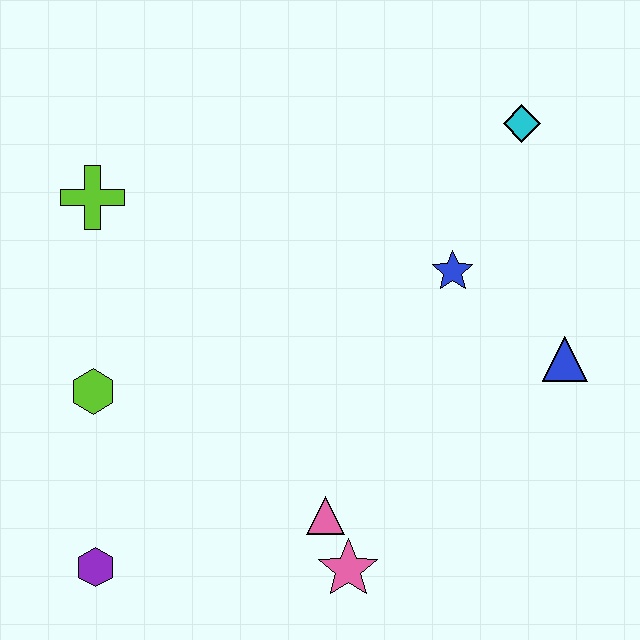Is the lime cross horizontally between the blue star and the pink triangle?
No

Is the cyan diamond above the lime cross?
Yes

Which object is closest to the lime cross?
The lime hexagon is closest to the lime cross.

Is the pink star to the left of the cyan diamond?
Yes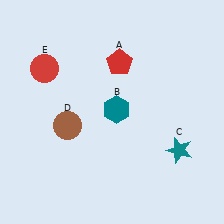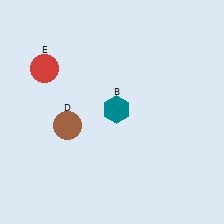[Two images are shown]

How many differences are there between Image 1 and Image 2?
There are 2 differences between the two images.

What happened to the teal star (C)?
The teal star (C) was removed in Image 2. It was in the bottom-right area of Image 1.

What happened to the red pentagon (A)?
The red pentagon (A) was removed in Image 2. It was in the top-right area of Image 1.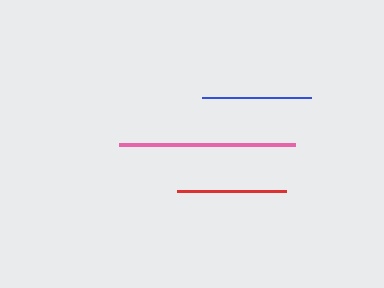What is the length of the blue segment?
The blue segment is approximately 109 pixels long.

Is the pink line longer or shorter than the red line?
The pink line is longer than the red line.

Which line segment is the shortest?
The red line is the shortest at approximately 109 pixels.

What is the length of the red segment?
The red segment is approximately 109 pixels long.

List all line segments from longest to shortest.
From longest to shortest: pink, blue, red.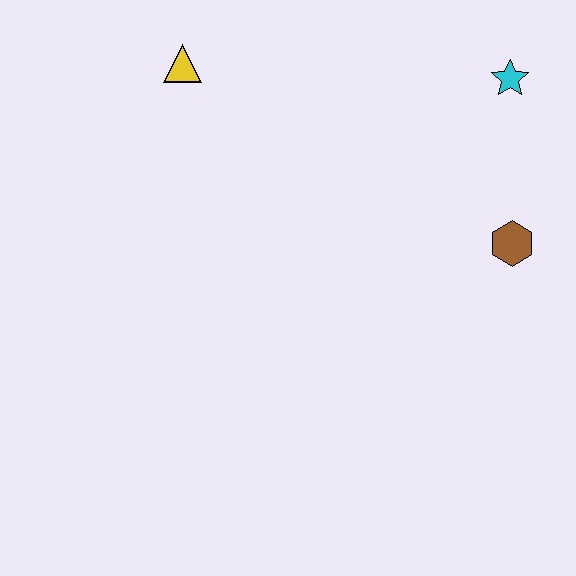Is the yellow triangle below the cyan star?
No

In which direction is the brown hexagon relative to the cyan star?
The brown hexagon is below the cyan star.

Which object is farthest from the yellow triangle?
The brown hexagon is farthest from the yellow triangle.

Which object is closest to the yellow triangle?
The cyan star is closest to the yellow triangle.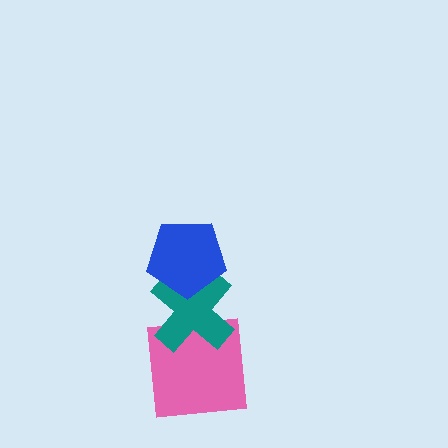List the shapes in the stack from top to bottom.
From top to bottom: the blue pentagon, the teal cross, the pink square.